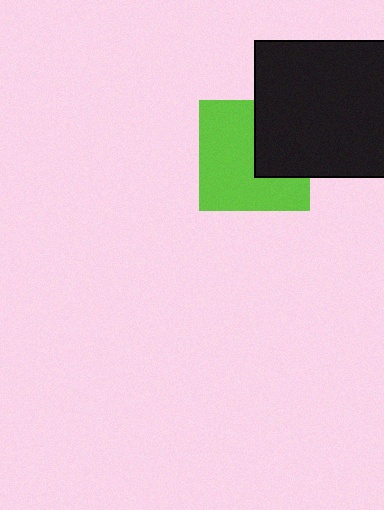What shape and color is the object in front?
The object in front is a black square.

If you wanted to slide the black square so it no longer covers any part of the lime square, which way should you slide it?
Slide it right — that is the most direct way to separate the two shapes.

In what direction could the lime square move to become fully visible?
The lime square could move left. That would shift it out from behind the black square entirely.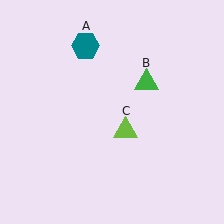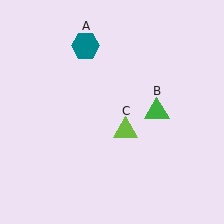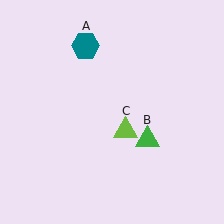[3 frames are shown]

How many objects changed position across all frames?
1 object changed position: green triangle (object B).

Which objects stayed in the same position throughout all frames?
Teal hexagon (object A) and lime triangle (object C) remained stationary.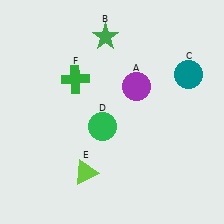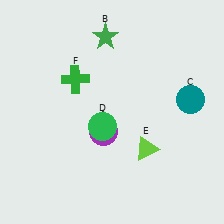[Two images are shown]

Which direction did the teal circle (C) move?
The teal circle (C) moved down.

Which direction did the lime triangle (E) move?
The lime triangle (E) moved right.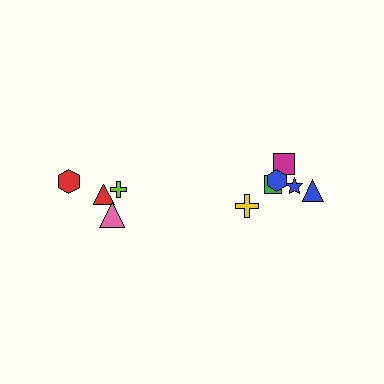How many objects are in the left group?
There are 4 objects.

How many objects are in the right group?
There are 6 objects.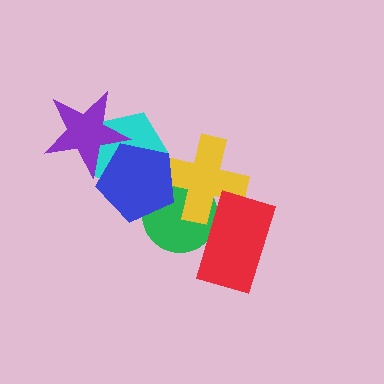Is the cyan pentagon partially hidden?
Yes, it is partially covered by another shape.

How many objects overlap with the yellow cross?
3 objects overlap with the yellow cross.